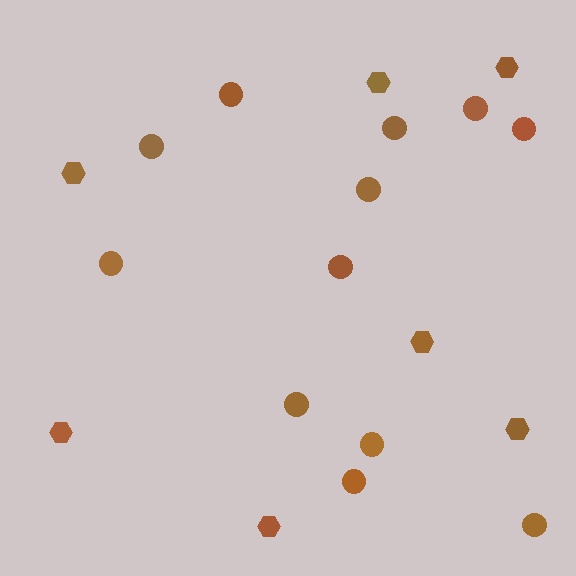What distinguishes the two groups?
There are 2 groups: one group of hexagons (7) and one group of circles (12).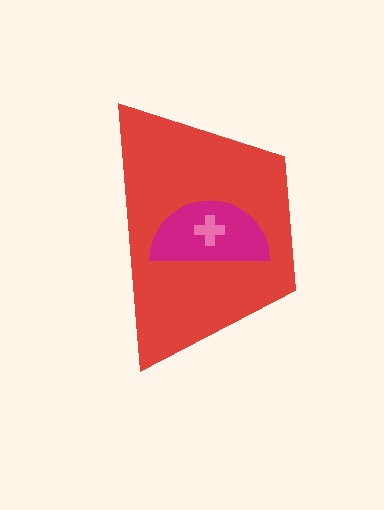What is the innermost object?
The pink cross.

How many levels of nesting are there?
3.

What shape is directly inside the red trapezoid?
The magenta semicircle.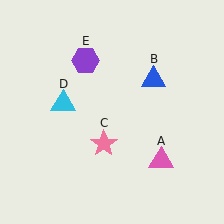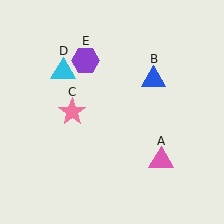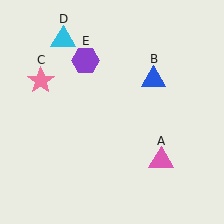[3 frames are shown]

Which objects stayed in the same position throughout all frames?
Pink triangle (object A) and blue triangle (object B) and purple hexagon (object E) remained stationary.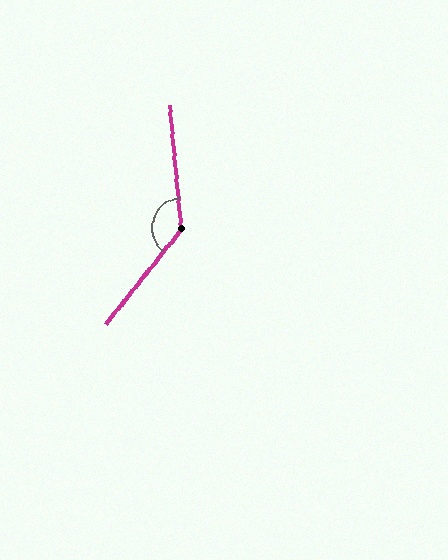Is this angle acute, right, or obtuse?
It is obtuse.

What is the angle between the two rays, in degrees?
Approximately 136 degrees.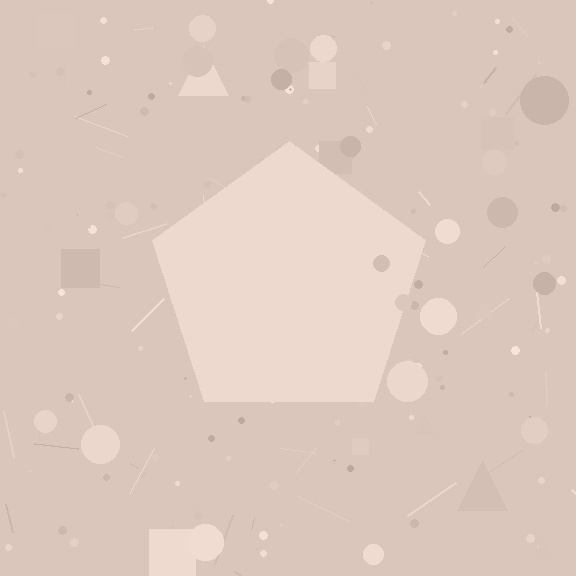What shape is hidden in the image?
A pentagon is hidden in the image.